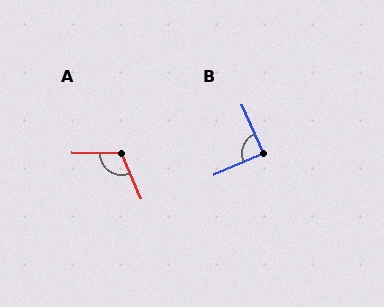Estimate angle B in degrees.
Approximately 88 degrees.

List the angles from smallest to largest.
B (88°), A (115°).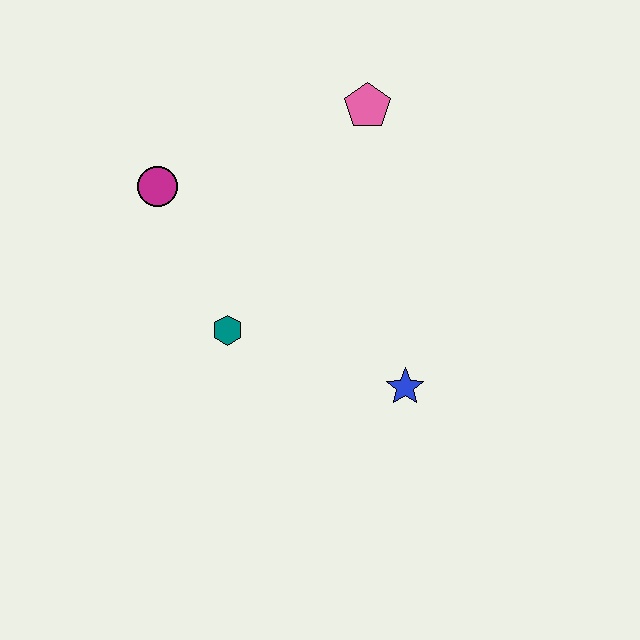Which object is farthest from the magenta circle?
The blue star is farthest from the magenta circle.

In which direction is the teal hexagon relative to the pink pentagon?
The teal hexagon is below the pink pentagon.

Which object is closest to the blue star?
The teal hexagon is closest to the blue star.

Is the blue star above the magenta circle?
No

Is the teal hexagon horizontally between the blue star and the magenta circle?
Yes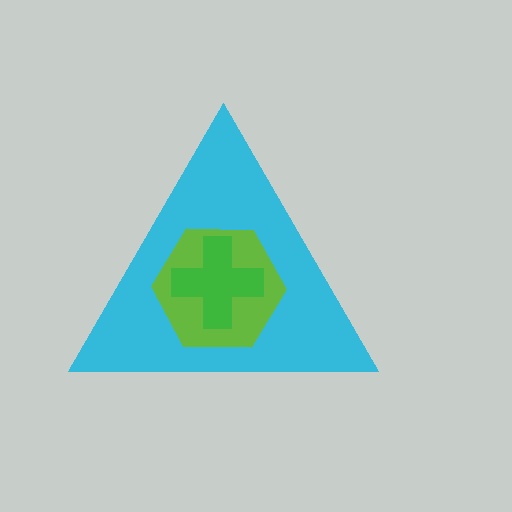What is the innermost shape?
The green cross.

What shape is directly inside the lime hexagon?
The green cross.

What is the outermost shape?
The cyan triangle.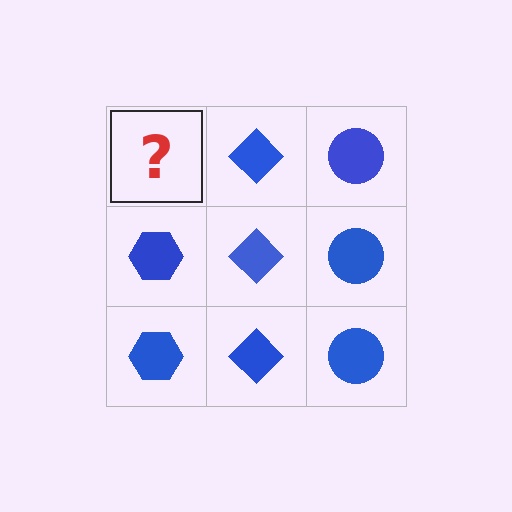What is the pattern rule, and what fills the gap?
The rule is that each column has a consistent shape. The gap should be filled with a blue hexagon.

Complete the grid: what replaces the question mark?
The question mark should be replaced with a blue hexagon.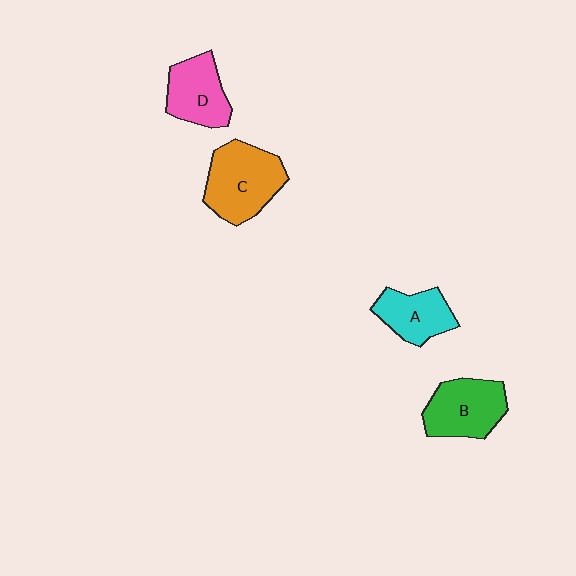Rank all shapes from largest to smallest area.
From largest to smallest: C (orange), B (green), D (pink), A (cyan).